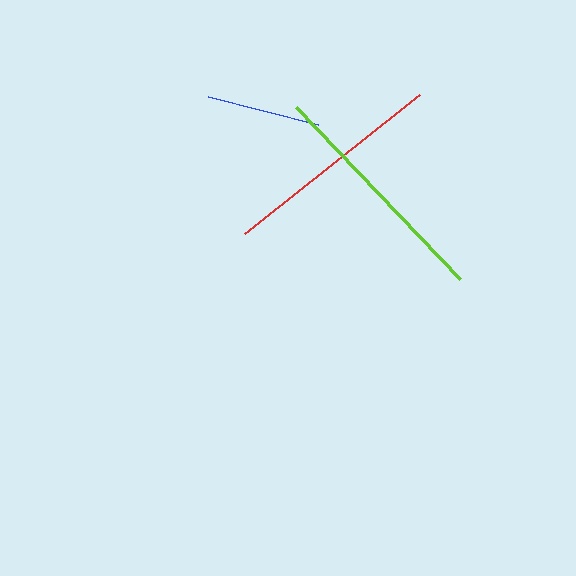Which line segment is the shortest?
The blue line is the shortest at approximately 113 pixels.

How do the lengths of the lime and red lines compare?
The lime and red lines are approximately the same length.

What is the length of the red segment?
The red segment is approximately 223 pixels long.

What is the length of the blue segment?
The blue segment is approximately 113 pixels long.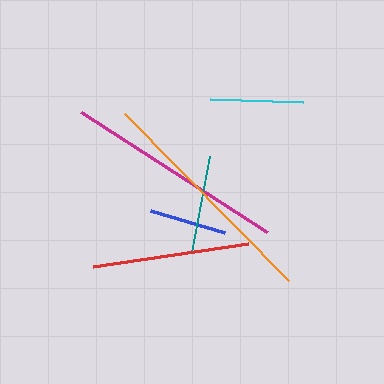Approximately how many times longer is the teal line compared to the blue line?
The teal line is approximately 1.3 times the length of the blue line.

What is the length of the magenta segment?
The magenta segment is approximately 221 pixels long.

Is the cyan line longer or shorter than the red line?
The red line is longer than the cyan line.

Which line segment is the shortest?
The blue line is the shortest at approximately 77 pixels.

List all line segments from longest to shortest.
From longest to shortest: orange, magenta, red, teal, cyan, blue.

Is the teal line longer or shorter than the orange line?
The orange line is longer than the teal line.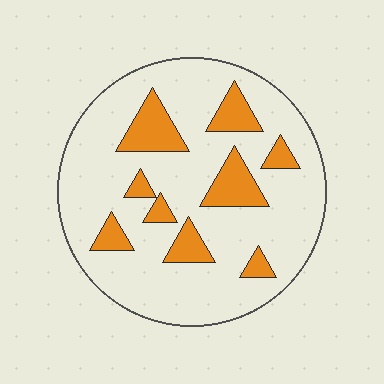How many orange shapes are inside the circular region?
9.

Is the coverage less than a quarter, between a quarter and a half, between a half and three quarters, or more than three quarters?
Less than a quarter.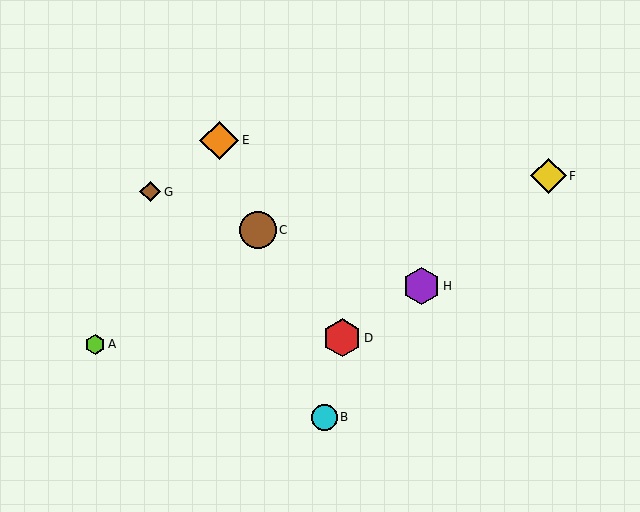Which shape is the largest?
The orange diamond (labeled E) is the largest.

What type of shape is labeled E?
Shape E is an orange diamond.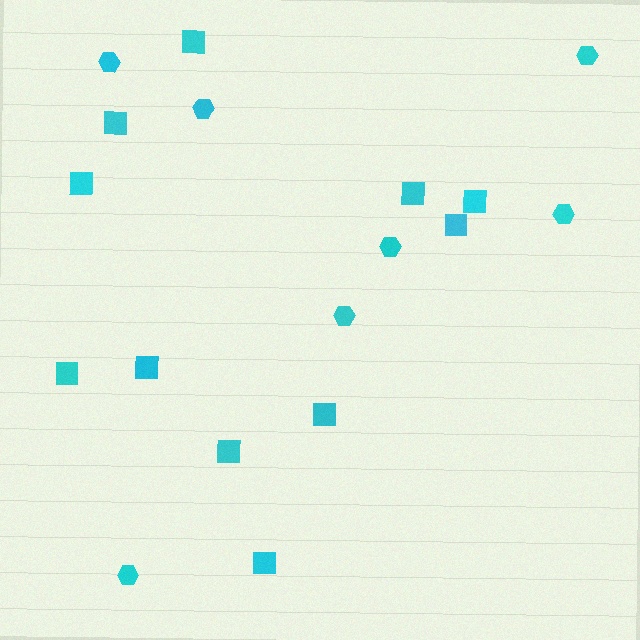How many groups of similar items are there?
There are 2 groups: one group of hexagons (7) and one group of squares (11).